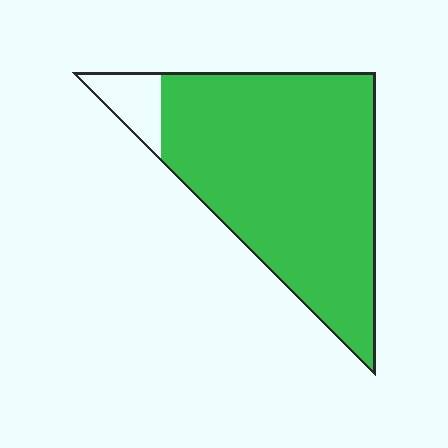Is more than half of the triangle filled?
Yes.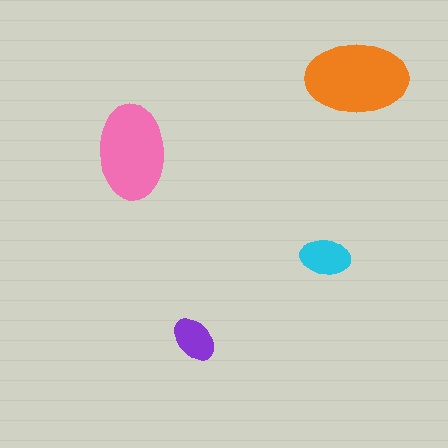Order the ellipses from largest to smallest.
the orange one, the pink one, the cyan one, the purple one.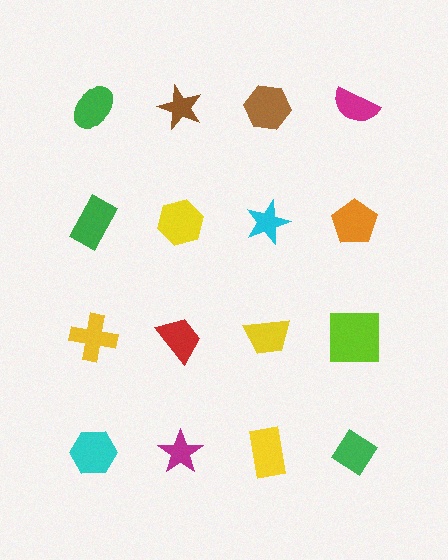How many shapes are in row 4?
4 shapes.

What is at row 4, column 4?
A green diamond.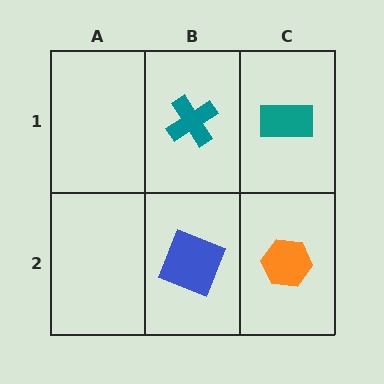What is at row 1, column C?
A teal rectangle.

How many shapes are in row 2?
2 shapes.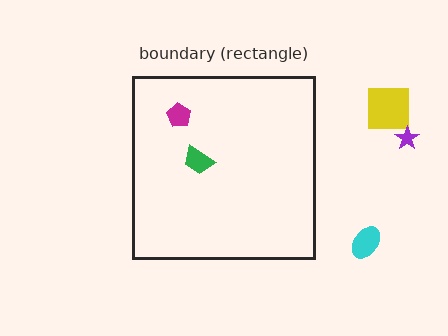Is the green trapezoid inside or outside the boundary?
Inside.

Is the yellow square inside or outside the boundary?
Outside.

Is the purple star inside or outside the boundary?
Outside.